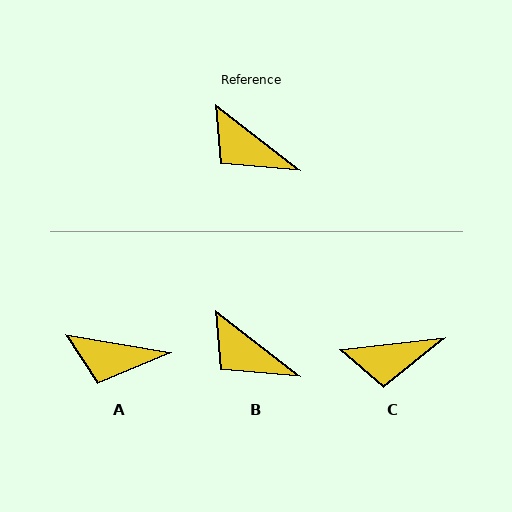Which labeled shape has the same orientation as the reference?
B.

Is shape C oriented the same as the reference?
No, it is off by about 45 degrees.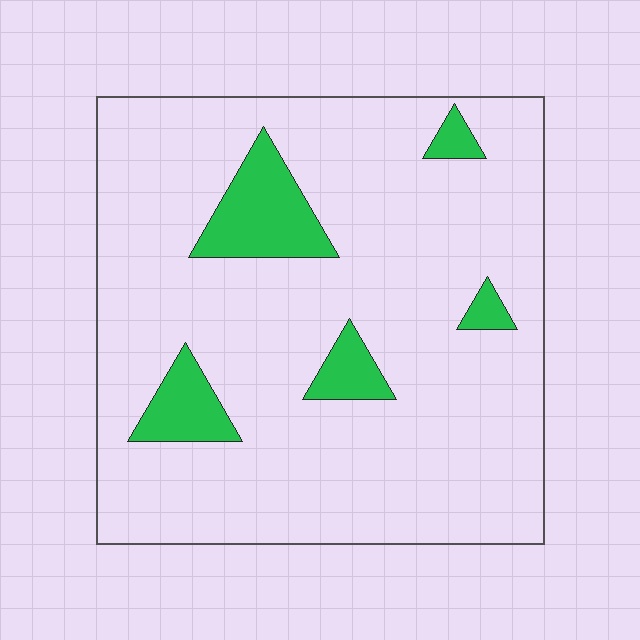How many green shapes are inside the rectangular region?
5.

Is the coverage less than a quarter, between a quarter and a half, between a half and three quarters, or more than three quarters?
Less than a quarter.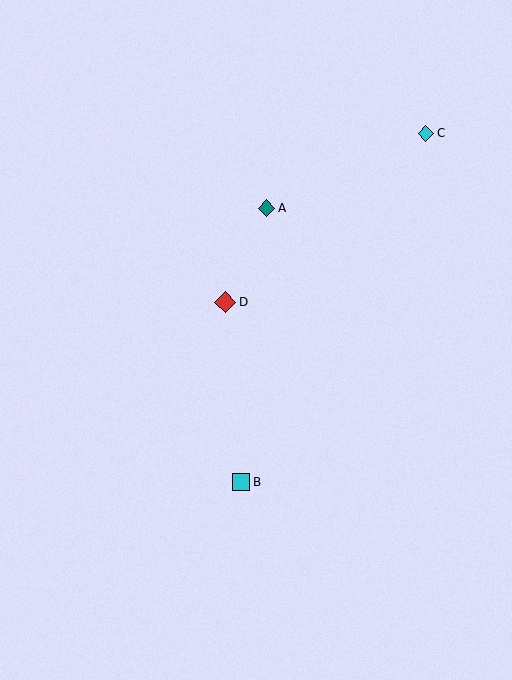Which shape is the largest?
The red diamond (labeled D) is the largest.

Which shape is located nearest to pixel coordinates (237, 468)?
The cyan square (labeled B) at (241, 482) is nearest to that location.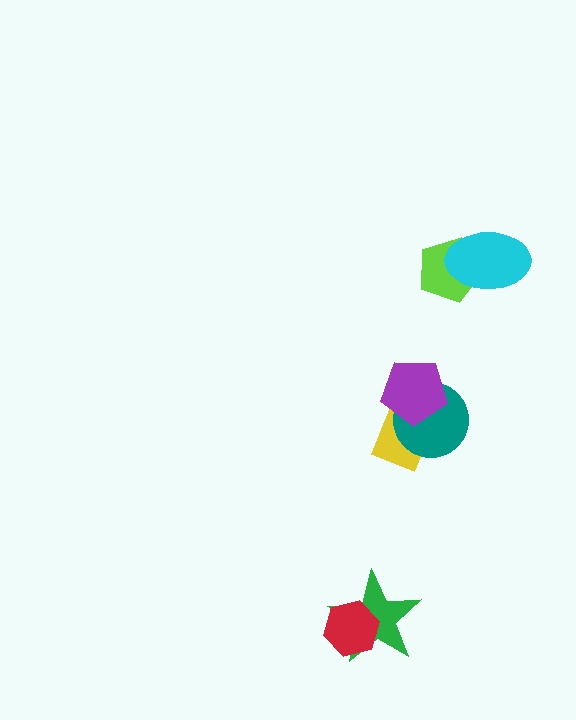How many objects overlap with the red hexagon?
1 object overlaps with the red hexagon.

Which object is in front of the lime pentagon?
The cyan ellipse is in front of the lime pentagon.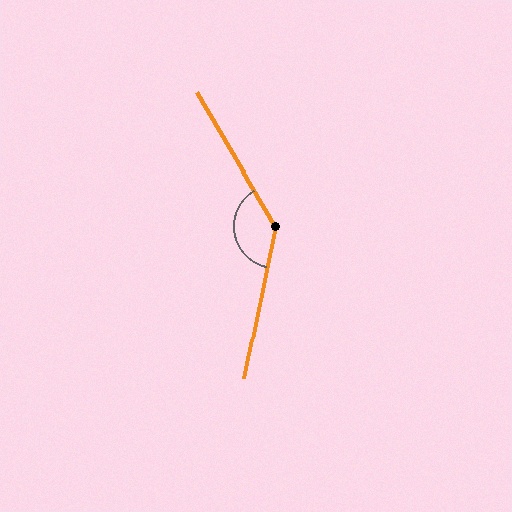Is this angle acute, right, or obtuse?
It is obtuse.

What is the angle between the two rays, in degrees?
Approximately 138 degrees.